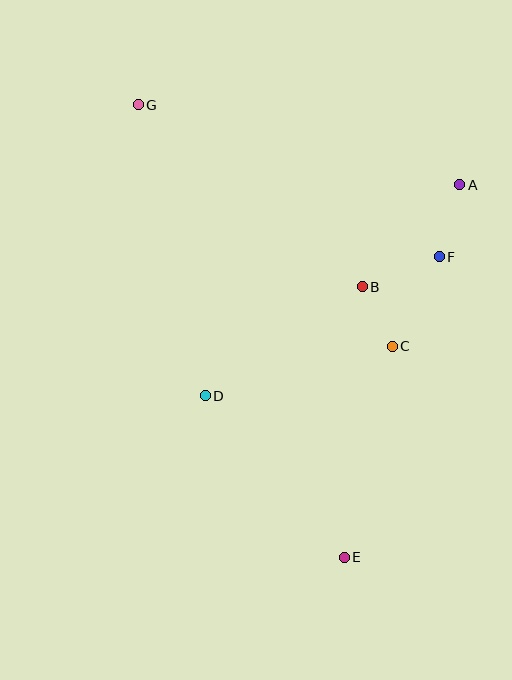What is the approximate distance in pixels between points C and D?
The distance between C and D is approximately 193 pixels.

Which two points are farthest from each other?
Points E and G are farthest from each other.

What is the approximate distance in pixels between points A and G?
The distance between A and G is approximately 331 pixels.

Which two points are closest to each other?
Points B and C are closest to each other.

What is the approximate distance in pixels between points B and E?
The distance between B and E is approximately 271 pixels.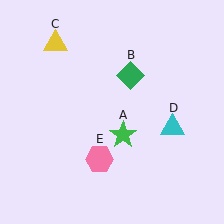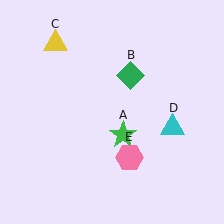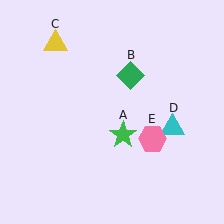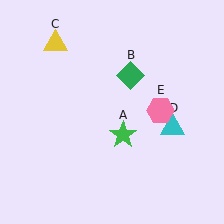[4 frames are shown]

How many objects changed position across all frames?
1 object changed position: pink hexagon (object E).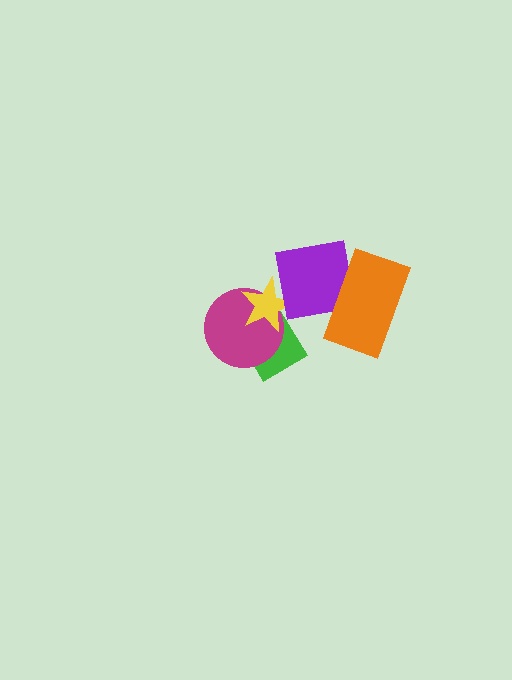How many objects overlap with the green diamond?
2 objects overlap with the green diamond.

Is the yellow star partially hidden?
Yes, it is partially covered by another shape.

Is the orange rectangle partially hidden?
No, no other shape covers it.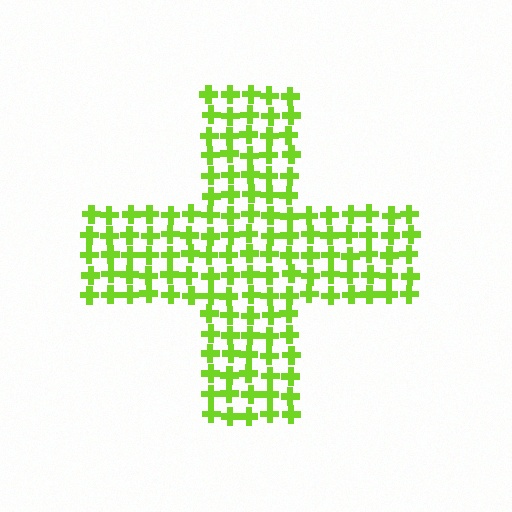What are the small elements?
The small elements are crosses.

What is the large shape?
The large shape is a cross.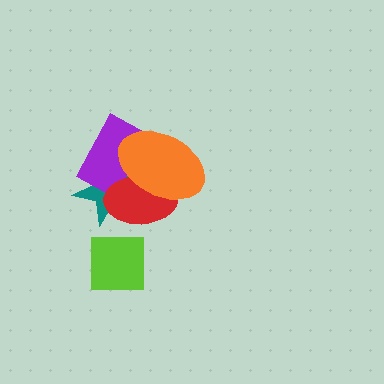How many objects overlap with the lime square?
0 objects overlap with the lime square.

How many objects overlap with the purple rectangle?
3 objects overlap with the purple rectangle.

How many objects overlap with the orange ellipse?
3 objects overlap with the orange ellipse.